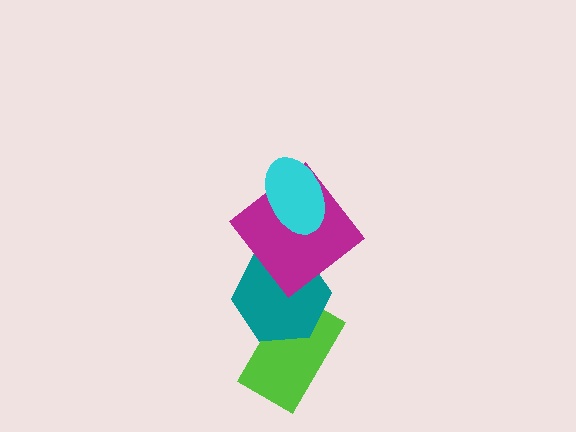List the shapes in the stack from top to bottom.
From top to bottom: the cyan ellipse, the magenta diamond, the teal hexagon, the lime rectangle.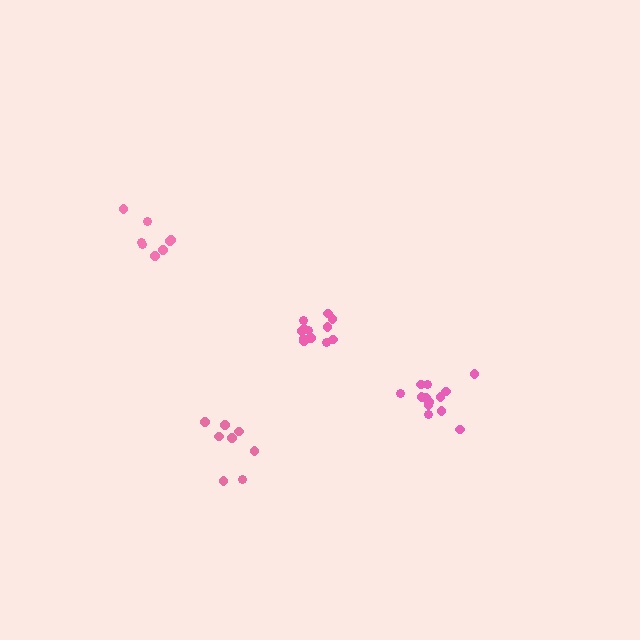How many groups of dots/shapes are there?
There are 4 groups.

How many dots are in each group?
Group 1: 12 dots, Group 2: 8 dots, Group 3: 8 dots, Group 4: 13 dots (41 total).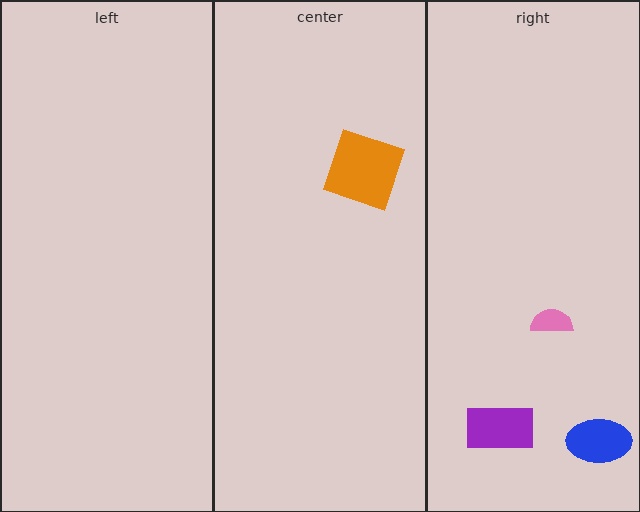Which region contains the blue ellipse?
The right region.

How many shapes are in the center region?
1.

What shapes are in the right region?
The pink semicircle, the purple rectangle, the blue ellipse.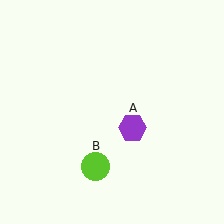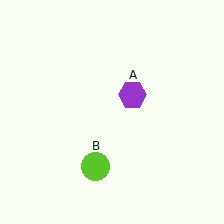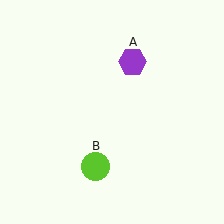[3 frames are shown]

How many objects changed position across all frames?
1 object changed position: purple hexagon (object A).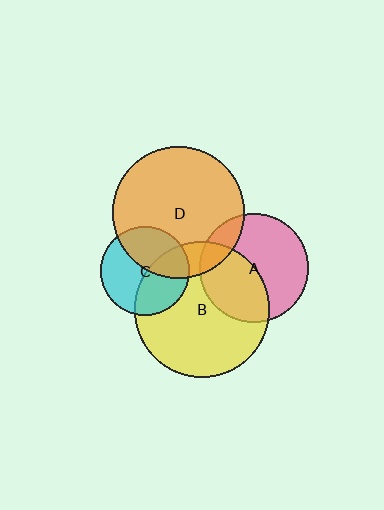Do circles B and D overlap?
Yes.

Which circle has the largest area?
Circle B (yellow).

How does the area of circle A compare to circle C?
Approximately 1.5 times.